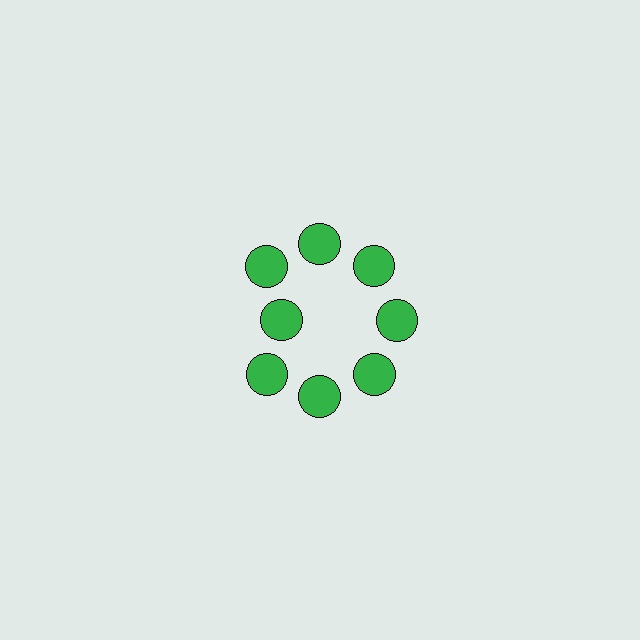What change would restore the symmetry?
The symmetry would be restored by moving it outward, back onto the ring so that all 8 circles sit at equal angles and equal distance from the center.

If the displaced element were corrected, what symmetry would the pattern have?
It would have 8-fold rotational symmetry — the pattern would map onto itself every 45 degrees.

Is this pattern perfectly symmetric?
No. The 8 green circles are arranged in a ring, but one element near the 9 o'clock position is pulled inward toward the center, breaking the 8-fold rotational symmetry.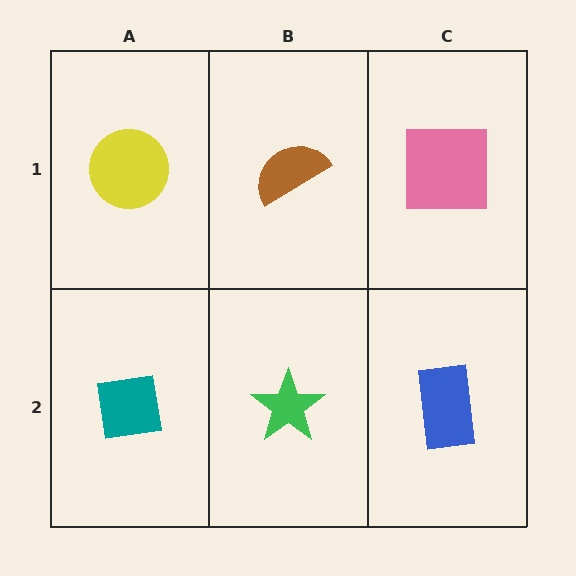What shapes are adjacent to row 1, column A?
A teal square (row 2, column A), a brown semicircle (row 1, column B).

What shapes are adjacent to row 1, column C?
A blue rectangle (row 2, column C), a brown semicircle (row 1, column B).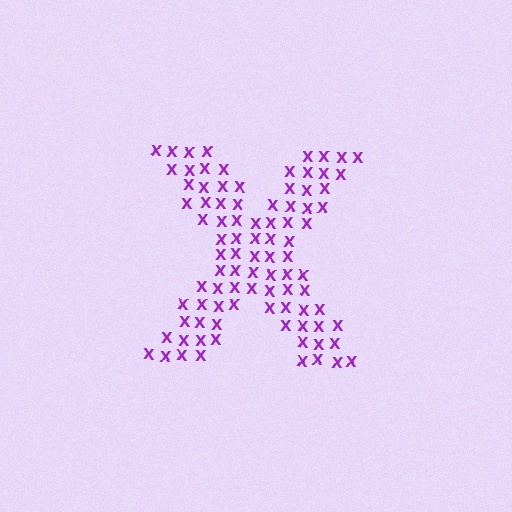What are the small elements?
The small elements are letter X's.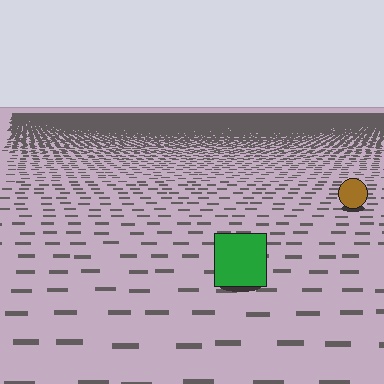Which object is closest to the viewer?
The green square is closest. The texture marks near it are larger and more spread out.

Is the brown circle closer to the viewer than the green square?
No. The green square is closer — you can tell from the texture gradient: the ground texture is coarser near it.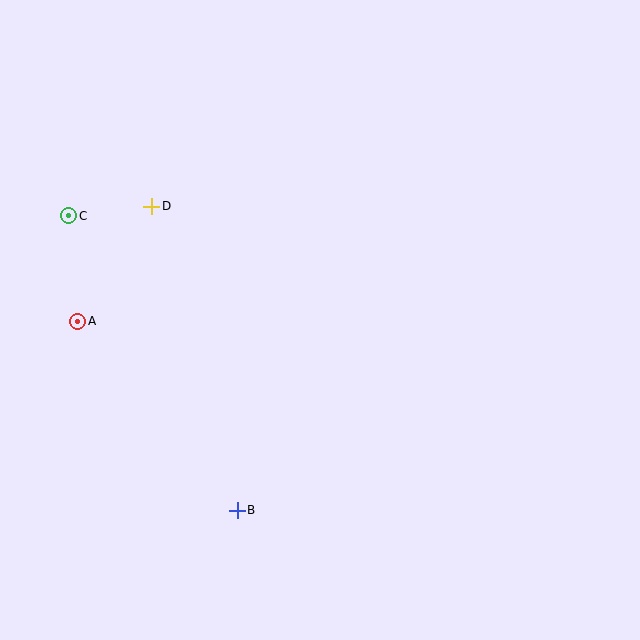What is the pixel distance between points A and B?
The distance between A and B is 247 pixels.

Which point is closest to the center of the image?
Point D at (152, 206) is closest to the center.